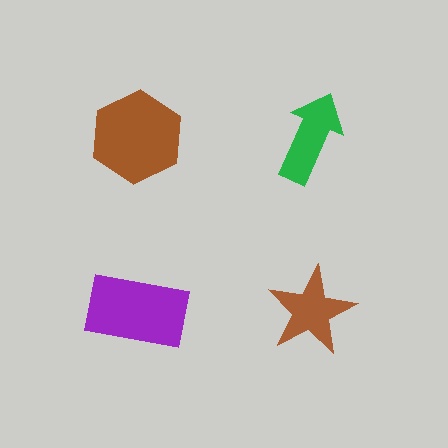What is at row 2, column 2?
A brown star.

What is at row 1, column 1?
A brown hexagon.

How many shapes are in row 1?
2 shapes.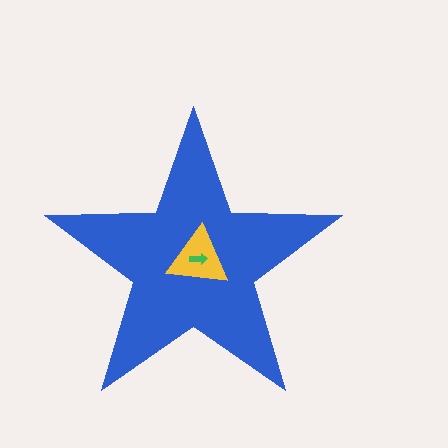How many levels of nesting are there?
3.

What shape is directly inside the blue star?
The yellow triangle.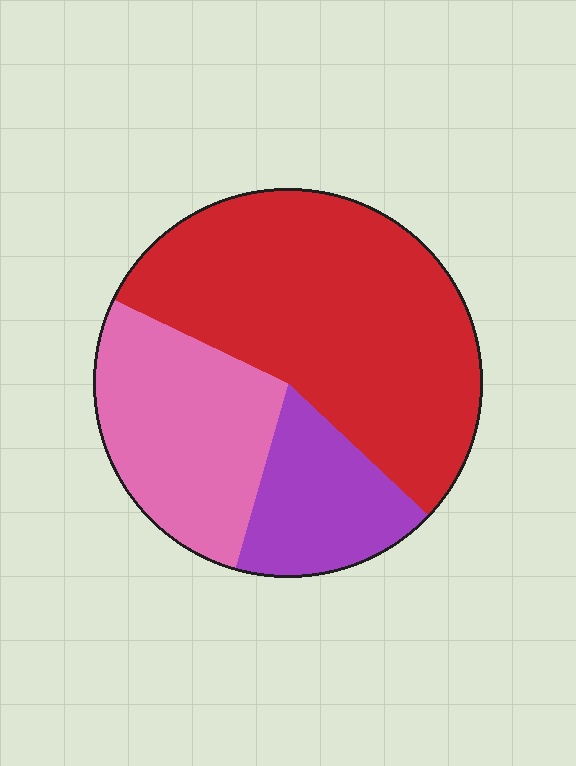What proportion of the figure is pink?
Pink takes up between a sixth and a third of the figure.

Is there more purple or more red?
Red.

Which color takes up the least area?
Purple, at roughly 15%.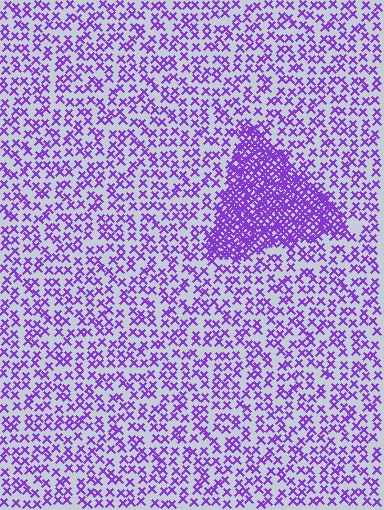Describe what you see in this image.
The image contains small purple elements arranged at two different densities. A triangle-shaped region is visible where the elements are more densely packed than the surrounding area.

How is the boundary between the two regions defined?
The boundary is defined by a change in element density (approximately 2.8x ratio). All elements are the same color, size, and shape.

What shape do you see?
I see a triangle.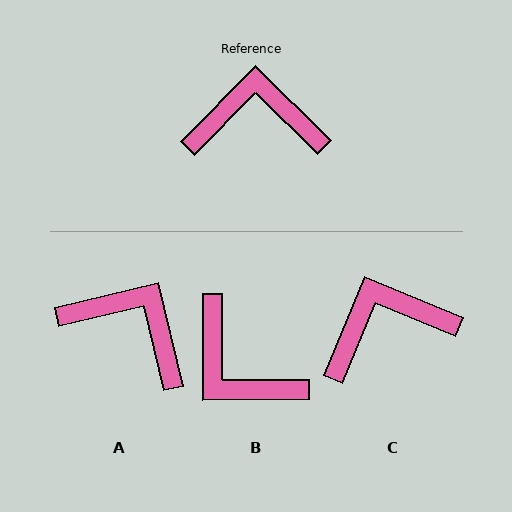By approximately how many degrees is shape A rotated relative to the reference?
Approximately 32 degrees clockwise.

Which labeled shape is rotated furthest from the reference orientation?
B, about 135 degrees away.